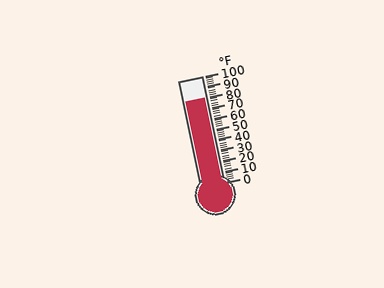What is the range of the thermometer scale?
The thermometer scale ranges from 0°F to 100°F.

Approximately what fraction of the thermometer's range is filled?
The thermometer is filled to approximately 80% of its range.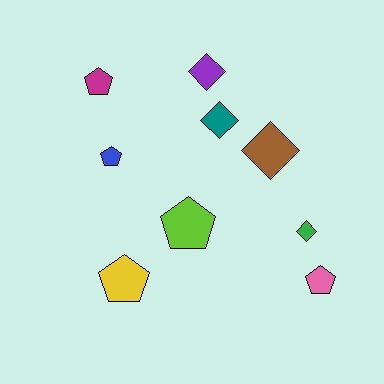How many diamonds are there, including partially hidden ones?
There are 4 diamonds.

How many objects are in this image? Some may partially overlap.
There are 9 objects.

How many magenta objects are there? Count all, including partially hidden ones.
There is 1 magenta object.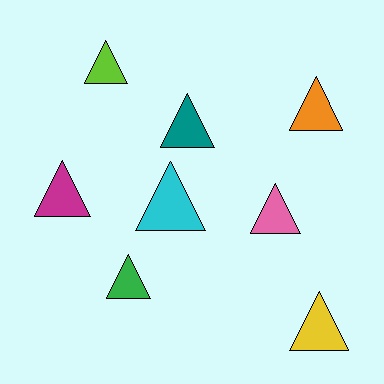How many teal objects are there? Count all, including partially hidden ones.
There is 1 teal object.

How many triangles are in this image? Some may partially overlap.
There are 8 triangles.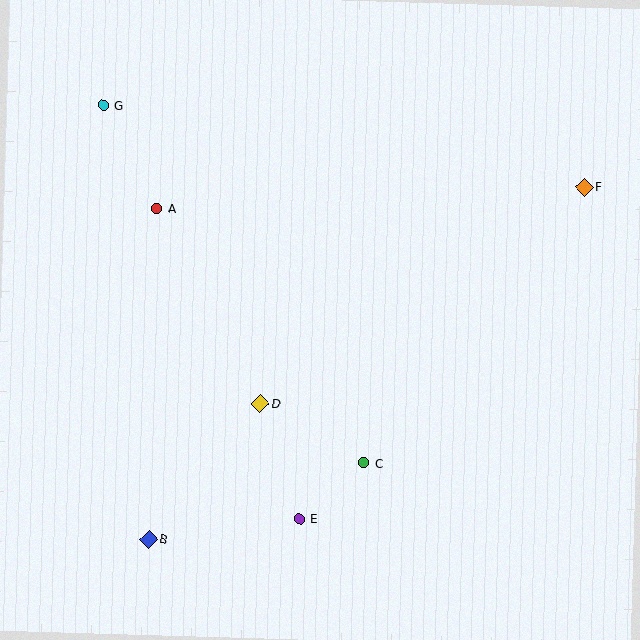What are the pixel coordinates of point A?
Point A is at (157, 208).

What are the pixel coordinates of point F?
Point F is at (584, 187).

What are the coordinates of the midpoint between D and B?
The midpoint between D and B is at (204, 471).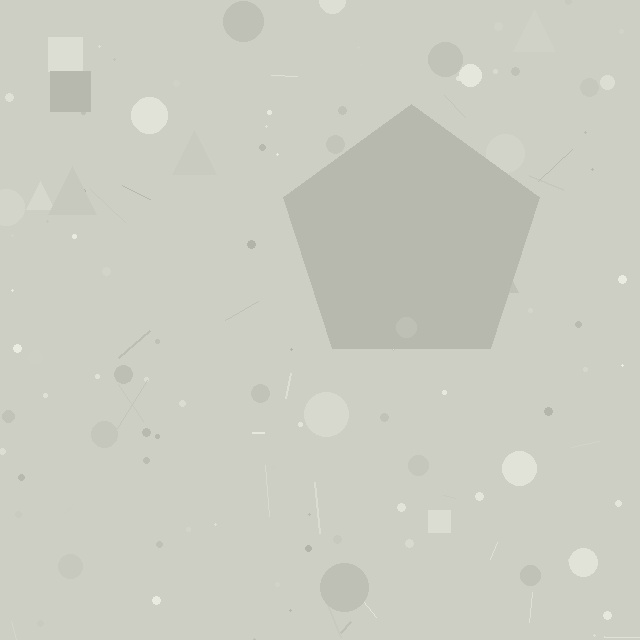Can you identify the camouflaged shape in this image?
The camouflaged shape is a pentagon.